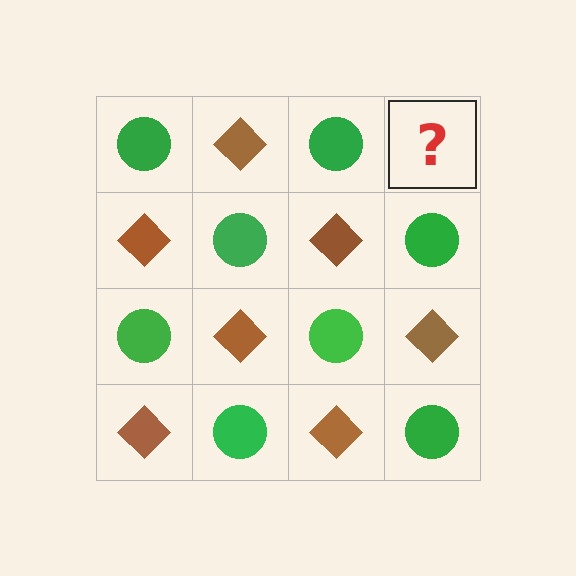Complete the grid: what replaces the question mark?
The question mark should be replaced with a brown diamond.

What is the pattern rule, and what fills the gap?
The rule is that it alternates green circle and brown diamond in a checkerboard pattern. The gap should be filled with a brown diamond.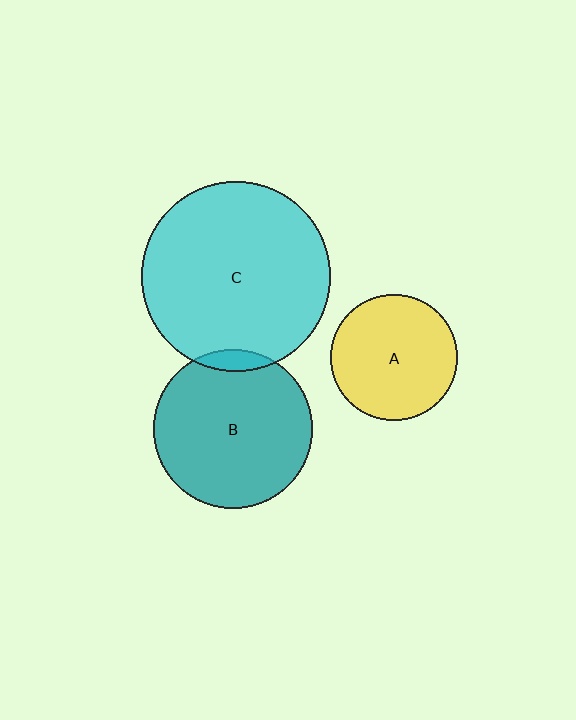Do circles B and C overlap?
Yes.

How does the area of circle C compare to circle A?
Approximately 2.2 times.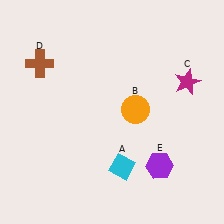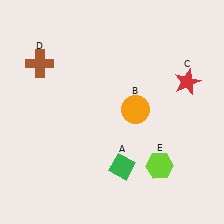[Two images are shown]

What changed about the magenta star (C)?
In Image 1, C is magenta. In Image 2, it changed to red.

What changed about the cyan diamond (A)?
In Image 1, A is cyan. In Image 2, it changed to green.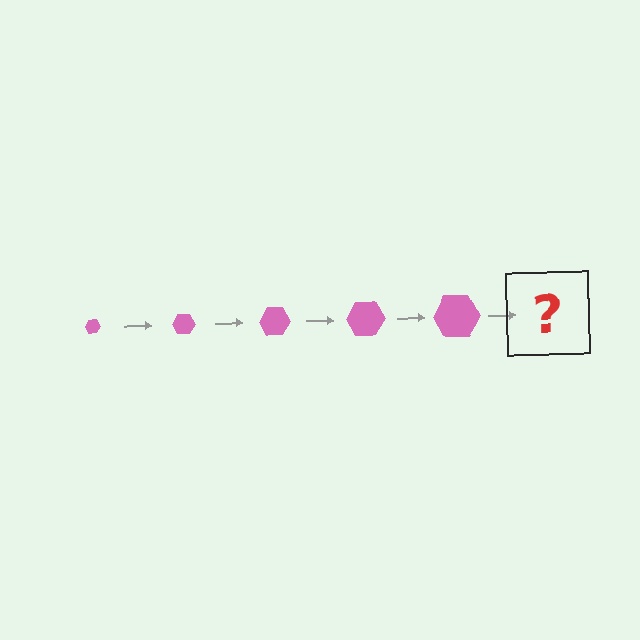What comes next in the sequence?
The next element should be a pink hexagon, larger than the previous one.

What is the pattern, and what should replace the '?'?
The pattern is that the hexagon gets progressively larger each step. The '?' should be a pink hexagon, larger than the previous one.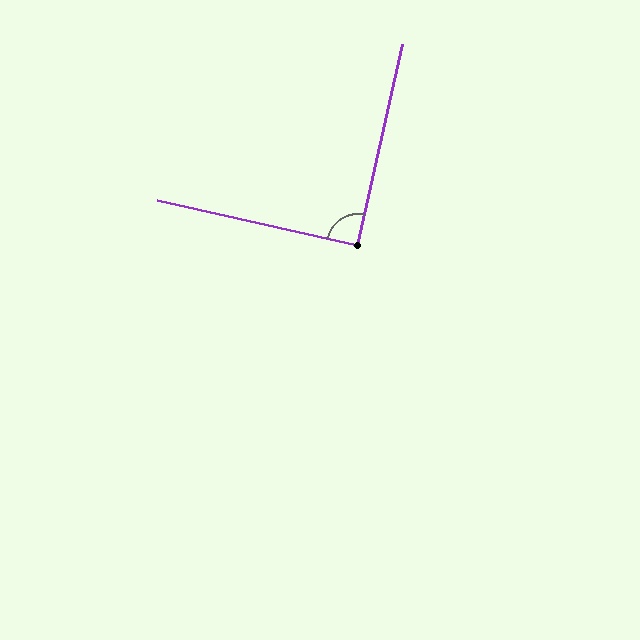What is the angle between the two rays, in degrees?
Approximately 90 degrees.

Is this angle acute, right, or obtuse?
It is approximately a right angle.